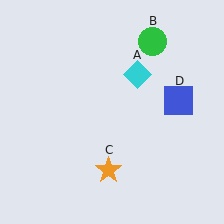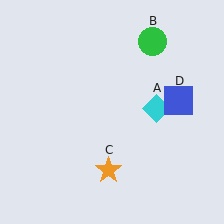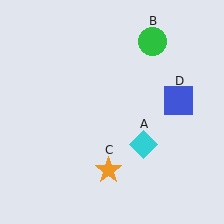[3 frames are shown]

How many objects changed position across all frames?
1 object changed position: cyan diamond (object A).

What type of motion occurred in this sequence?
The cyan diamond (object A) rotated clockwise around the center of the scene.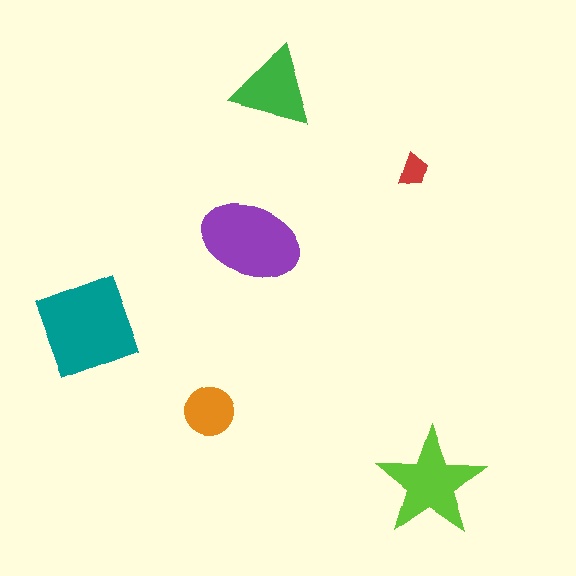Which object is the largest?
The teal square.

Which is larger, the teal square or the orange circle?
The teal square.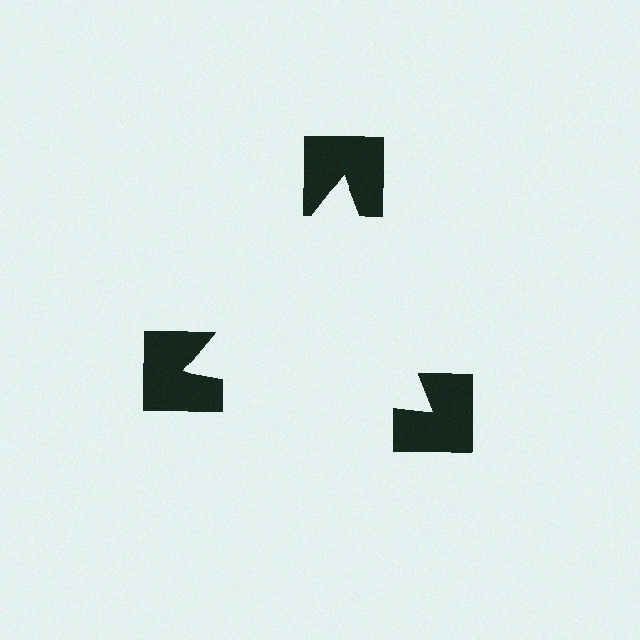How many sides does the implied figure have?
3 sides.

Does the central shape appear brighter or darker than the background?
It typically appears slightly brighter than the background, even though no actual brightness change is drawn.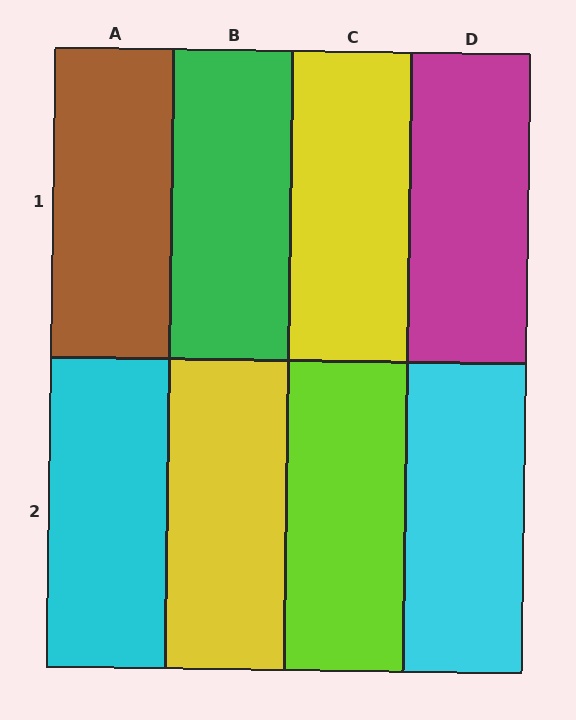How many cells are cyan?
2 cells are cyan.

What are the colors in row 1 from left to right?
Brown, green, yellow, magenta.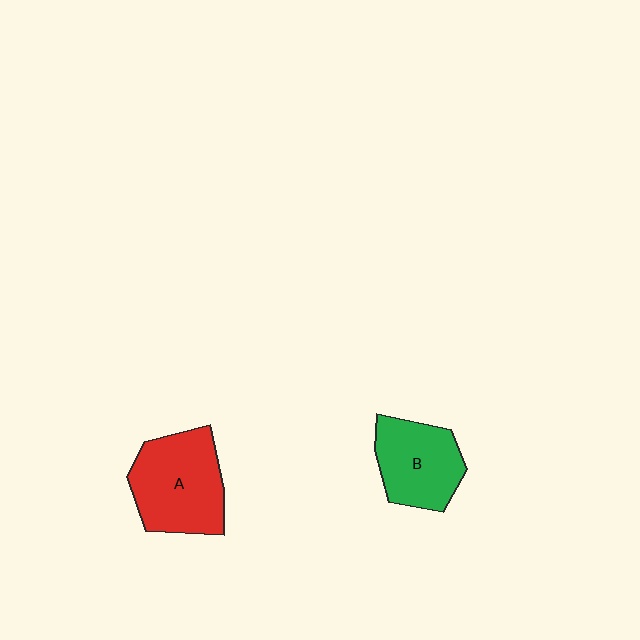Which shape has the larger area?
Shape A (red).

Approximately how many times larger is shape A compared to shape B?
Approximately 1.3 times.